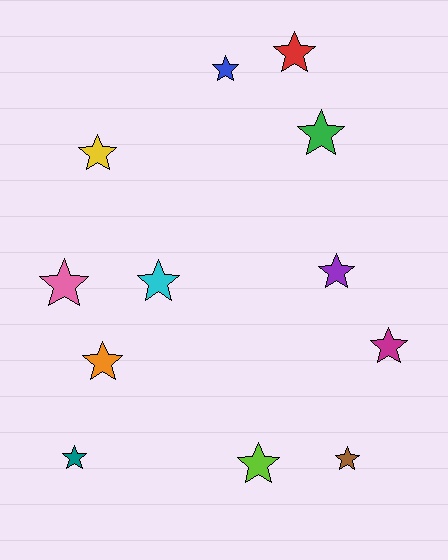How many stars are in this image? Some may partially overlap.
There are 12 stars.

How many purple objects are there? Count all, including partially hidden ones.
There is 1 purple object.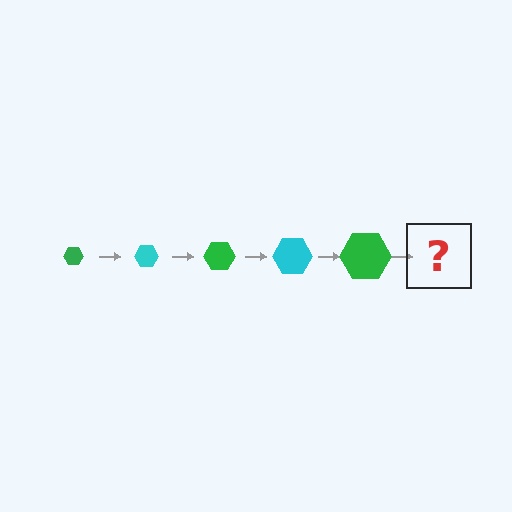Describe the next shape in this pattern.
It should be a cyan hexagon, larger than the previous one.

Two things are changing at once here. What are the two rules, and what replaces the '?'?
The two rules are that the hexagon grows larger each step and the color cycles through green and cyan. The '?' should be a cyan hexagon, larger than the previous one.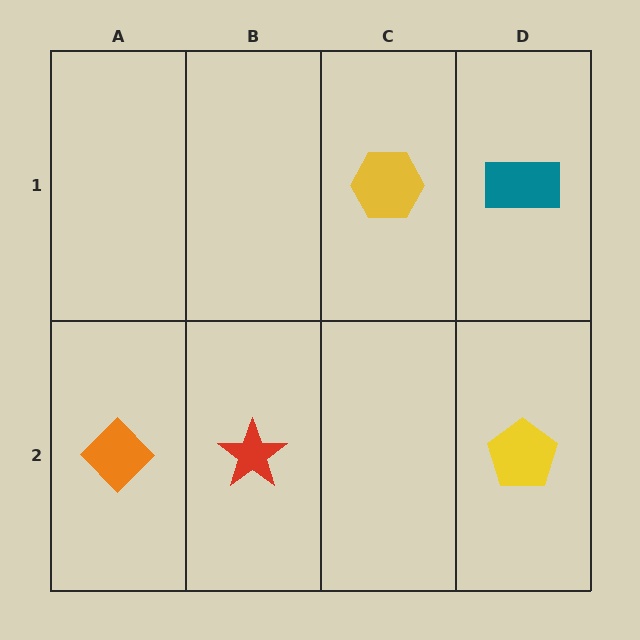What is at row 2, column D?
A yellow pentagon.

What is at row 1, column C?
A yellow hexagon.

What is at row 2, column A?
An orange diamond.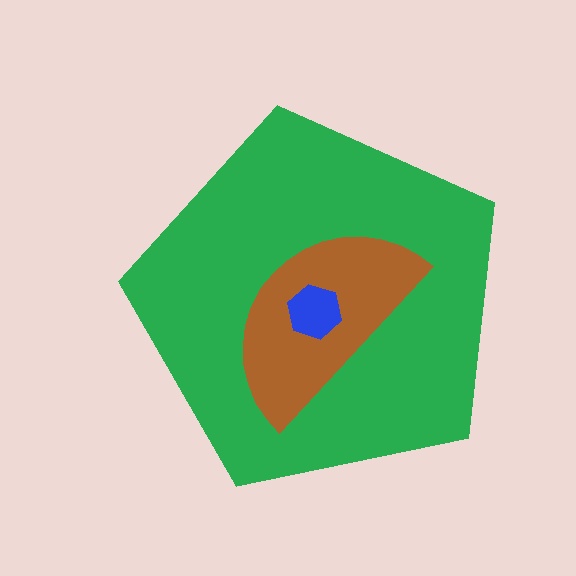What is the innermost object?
The blue hexagon.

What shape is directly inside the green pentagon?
The brown semicircle.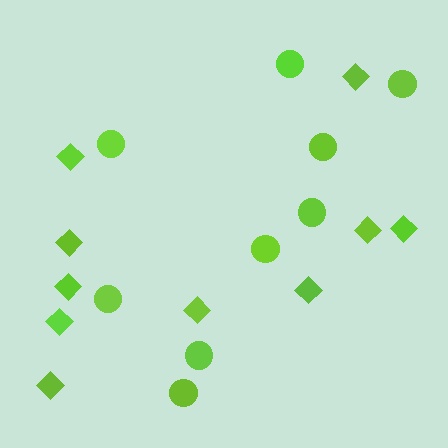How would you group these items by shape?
There are 2 groups: one group of circles (9) and one group of diamonds (10).